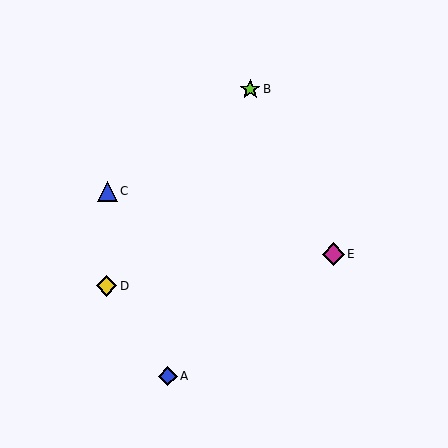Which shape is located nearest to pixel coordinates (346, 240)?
The magenta diamond (labeled E) at (333, 254) is nearest to that location.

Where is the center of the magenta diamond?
The center of the magenta diamond is at (333, 254).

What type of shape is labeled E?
Shape E is a magenta diamond.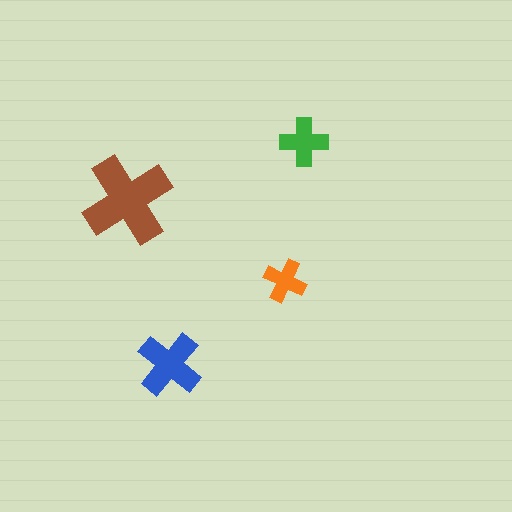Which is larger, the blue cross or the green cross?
The blue one.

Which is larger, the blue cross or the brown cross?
The brown one.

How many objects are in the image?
There are 4 objects in the image.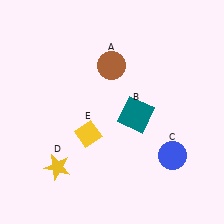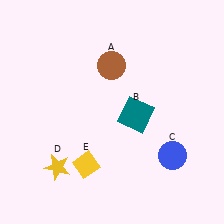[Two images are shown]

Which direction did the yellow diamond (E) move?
The yellow diamond (E) moved down.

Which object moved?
The yellow diamond (E) moved down.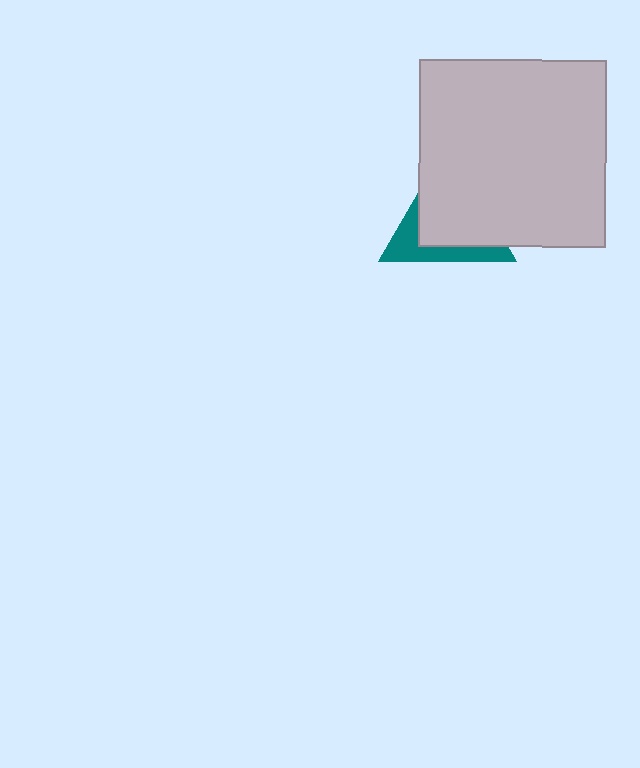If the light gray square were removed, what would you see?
You would see the complete teal triangle.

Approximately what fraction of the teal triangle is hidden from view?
Roughly 68% of the teal triangle is hidden behind the light gray square.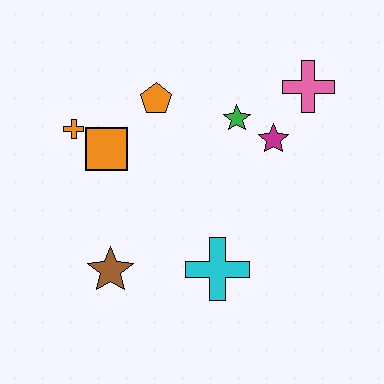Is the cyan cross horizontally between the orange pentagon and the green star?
Yes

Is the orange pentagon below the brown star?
No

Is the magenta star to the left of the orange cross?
No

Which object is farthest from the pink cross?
The brown star is farthest from the pink cross.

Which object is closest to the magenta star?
The green star is closest to the magenta star.